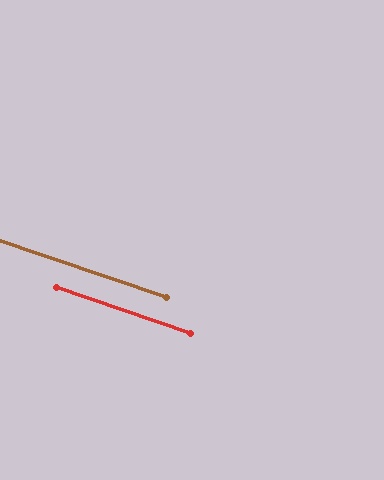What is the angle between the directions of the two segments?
Approximately 0 degrees.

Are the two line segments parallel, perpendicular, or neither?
Parallel — their directions differ by only 0.1°.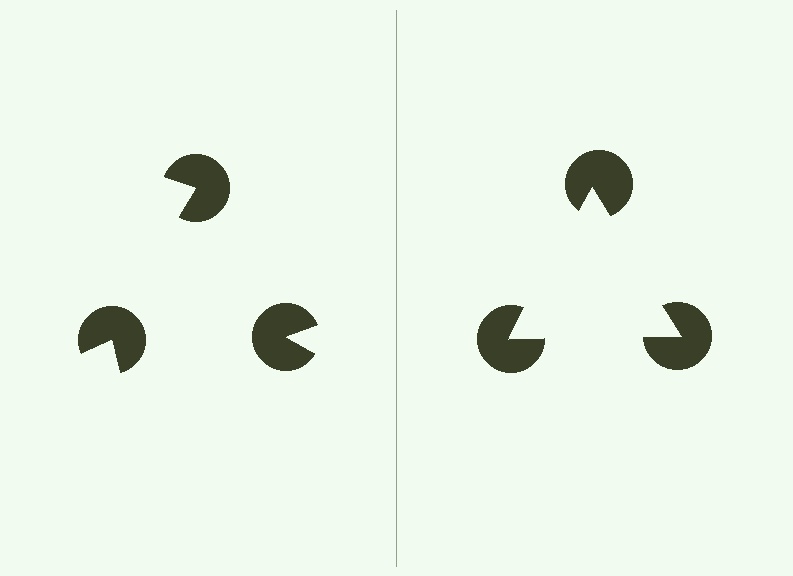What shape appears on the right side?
An illusory triangle.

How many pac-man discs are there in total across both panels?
6 — 3 on each side.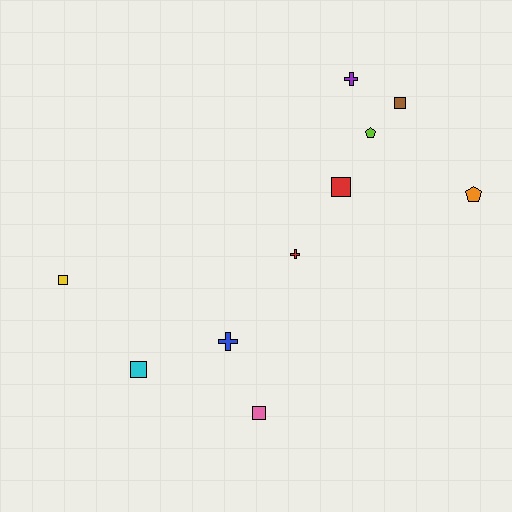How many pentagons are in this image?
There are 2 pentagons.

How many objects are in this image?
There are 10 objects.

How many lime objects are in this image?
There is 1 lime object.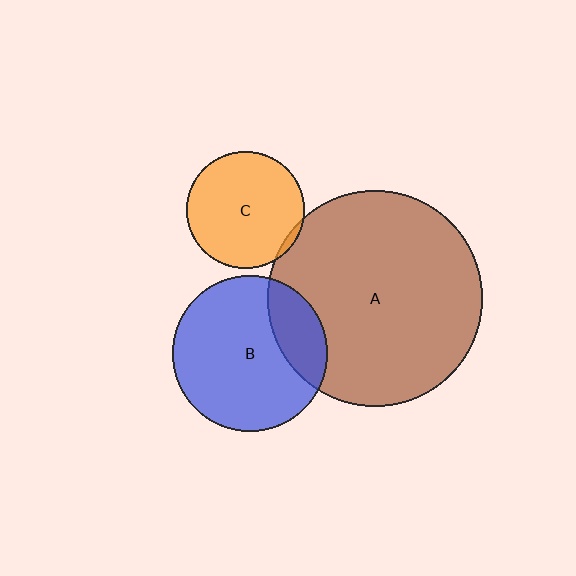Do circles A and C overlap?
Yes.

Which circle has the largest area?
Circle A (brown).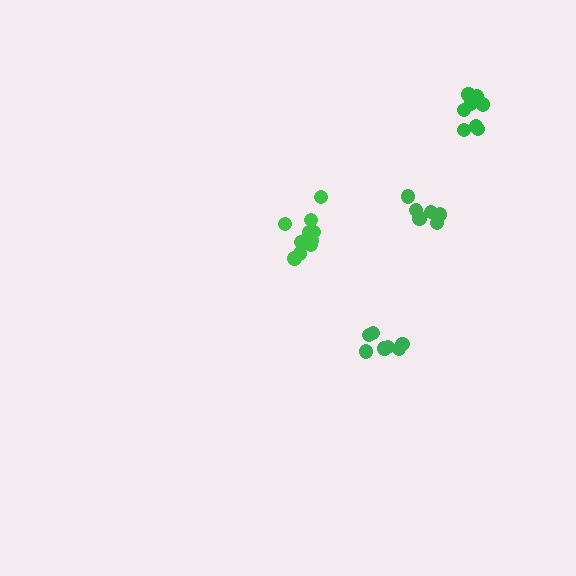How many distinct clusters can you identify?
There are 4 distinct clusters.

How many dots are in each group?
Group 1: 8 dots, Group 2: 10 dots, Group 3: 6 dots, Group 4: 7 dots (31 total).